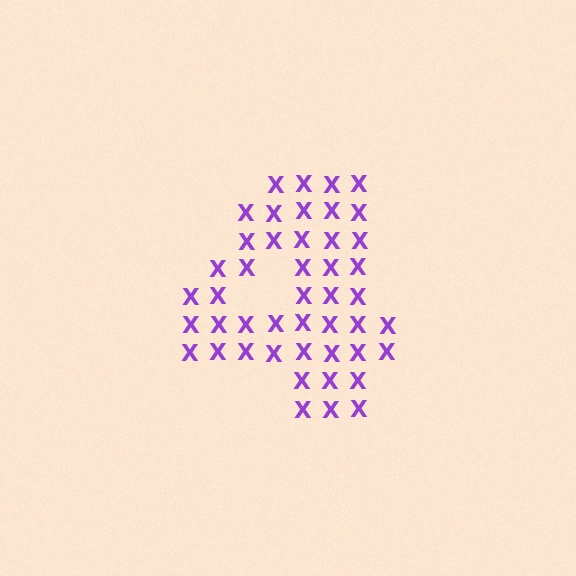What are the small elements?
The small elements are letter X's.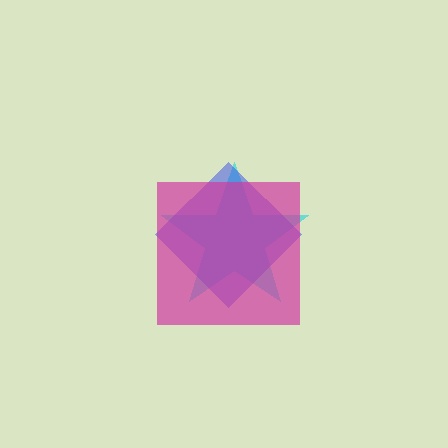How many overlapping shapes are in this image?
There are 3 overlapping shapes in the image.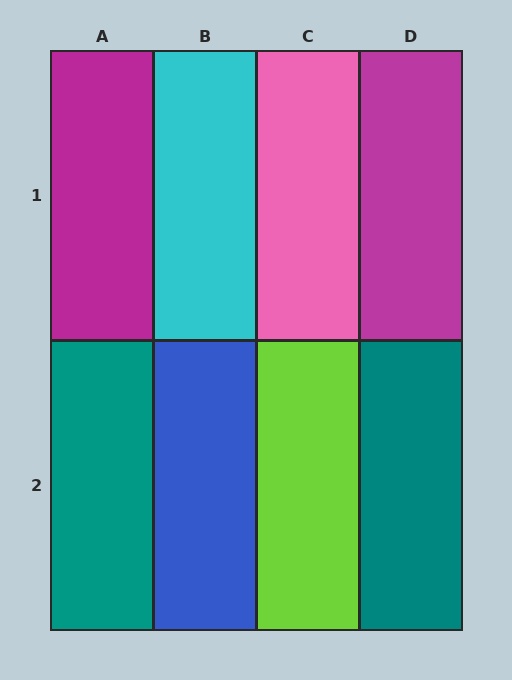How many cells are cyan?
1 cell is cyan.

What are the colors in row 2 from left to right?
Teal, blue, lime, teal.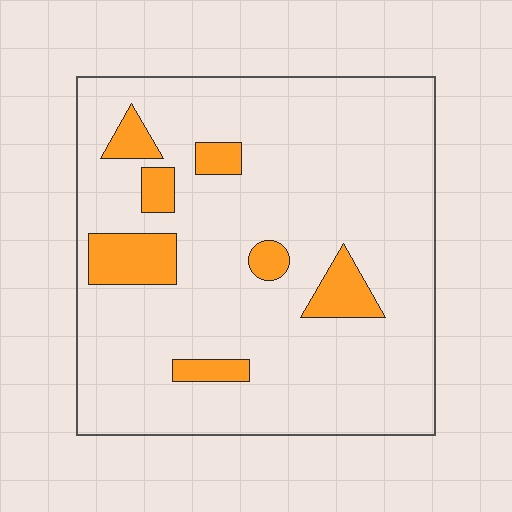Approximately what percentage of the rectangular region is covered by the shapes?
Approximately 10%.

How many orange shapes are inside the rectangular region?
7.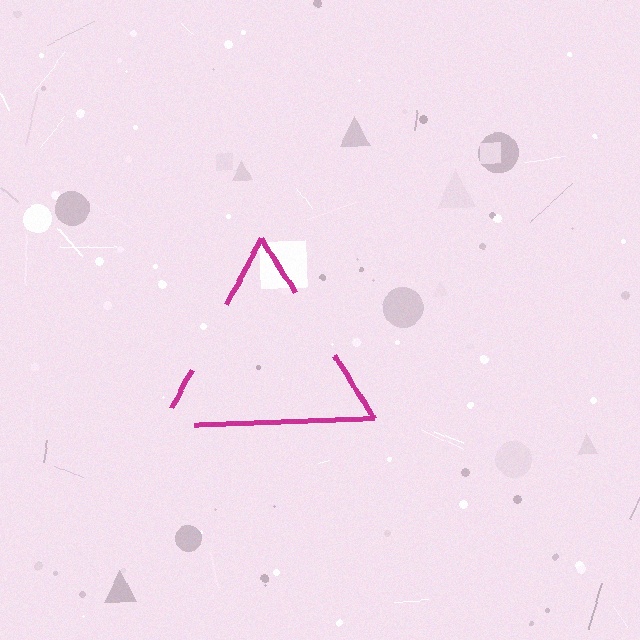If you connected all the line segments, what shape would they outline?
They would outline a triangle.